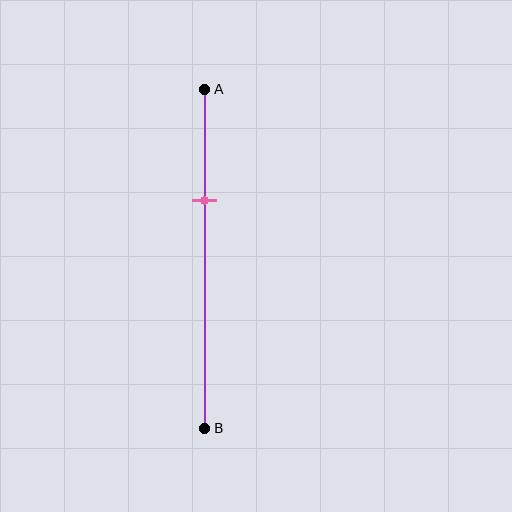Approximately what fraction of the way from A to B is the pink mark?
The pink mark is approximately 35% of the way from A to B.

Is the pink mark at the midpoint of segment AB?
No, the mark is at about 35% from A, not at the 50% midpoint.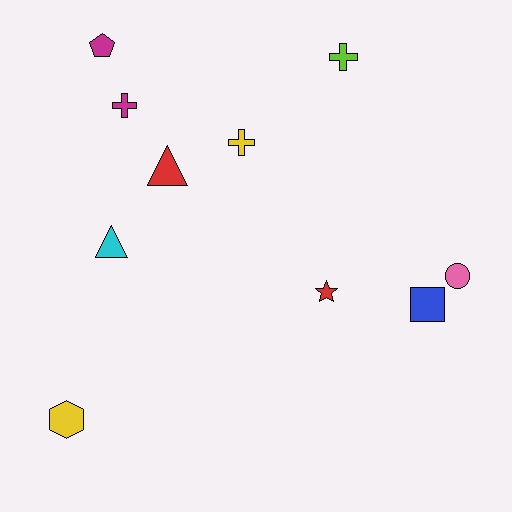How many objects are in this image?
There are 10 objects.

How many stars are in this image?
There is 1 star.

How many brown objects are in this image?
There are no brown objects.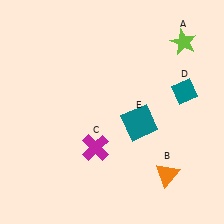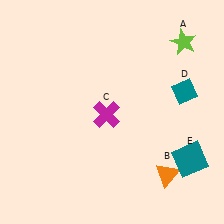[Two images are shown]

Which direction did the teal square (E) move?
The teal square (E) moved right.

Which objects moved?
The objects that moved are: the magenta cross (C), the teal square (E).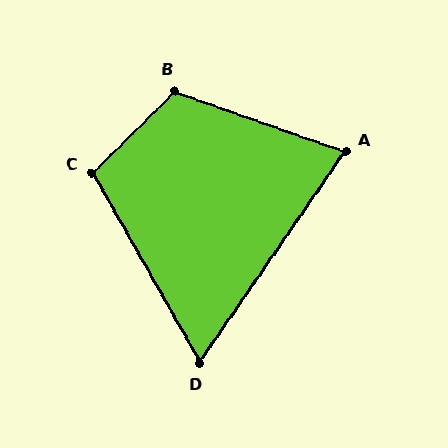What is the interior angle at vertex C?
Approximately 105 degrees (obtuse).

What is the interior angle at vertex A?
Approximately 75 degrees (acute).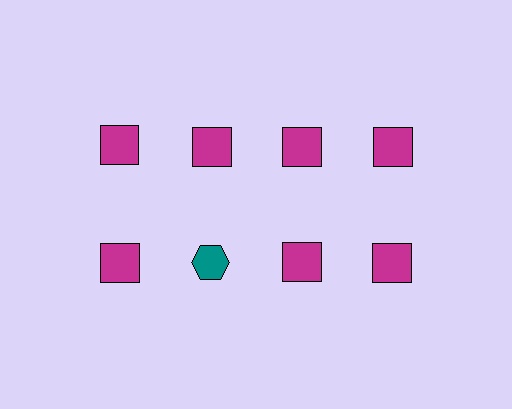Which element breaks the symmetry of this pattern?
The teal hexagon in the second row, second from left column breaks the symmetry. All other shapes are magenta squares.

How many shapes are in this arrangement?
There are 8 shapes arranged in a grid pattern.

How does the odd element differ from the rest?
It differs in both color (teal instead of magenta) and shape (hexagon instead of square).